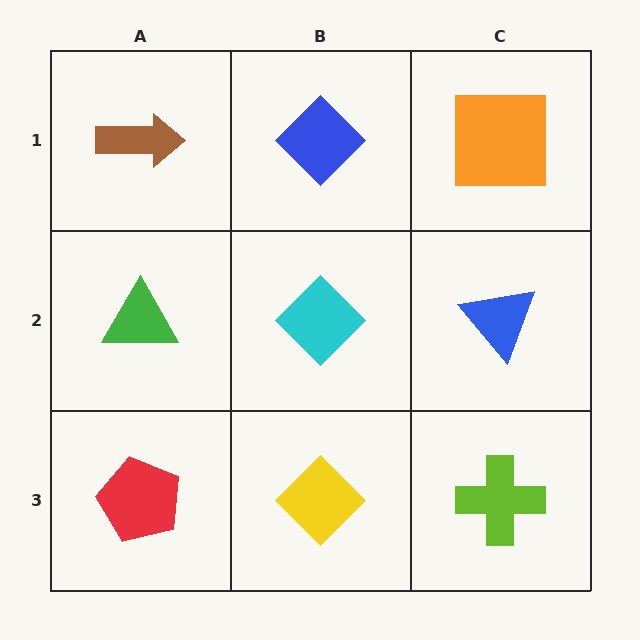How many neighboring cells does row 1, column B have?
3.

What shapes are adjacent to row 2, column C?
An orange square (row 1, column C), a lime cross (row 3, column C), a cyan diamond (row 2, column B).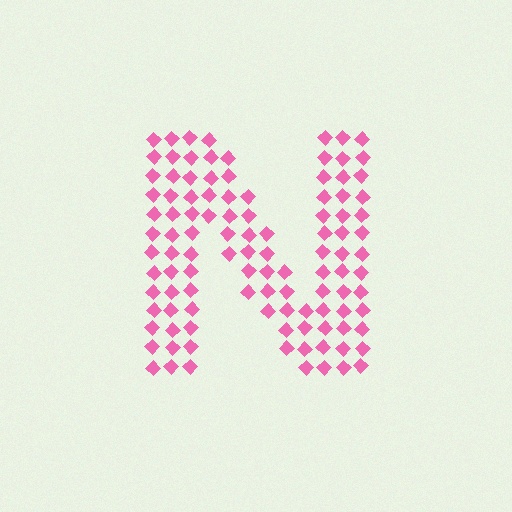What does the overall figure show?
The overall figure shows the letter N.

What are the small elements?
The small elements are diamonds.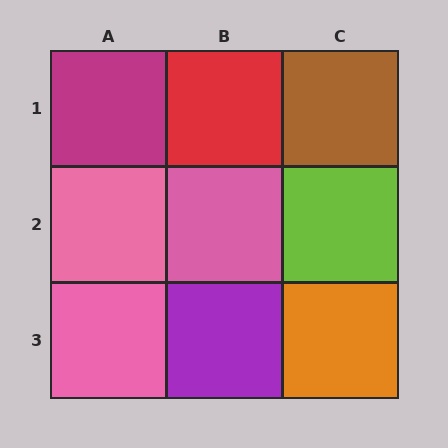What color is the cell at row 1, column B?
Red.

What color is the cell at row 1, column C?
Brown.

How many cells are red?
1 cell is red.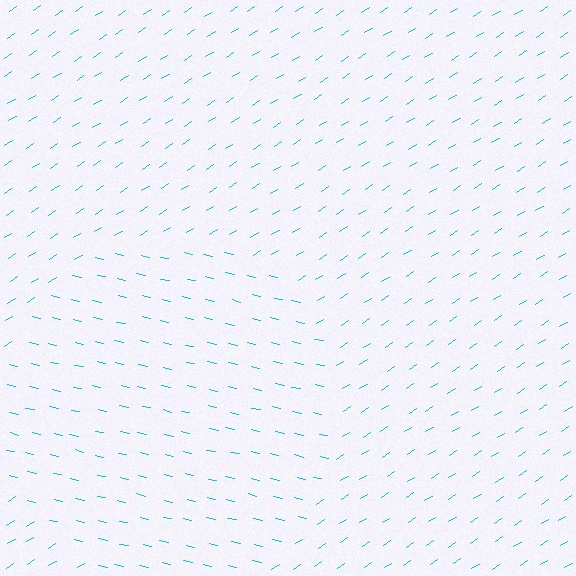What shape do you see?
I see a circle.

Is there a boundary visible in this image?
Yes, there is a texture boundary formed by a change in line orientation.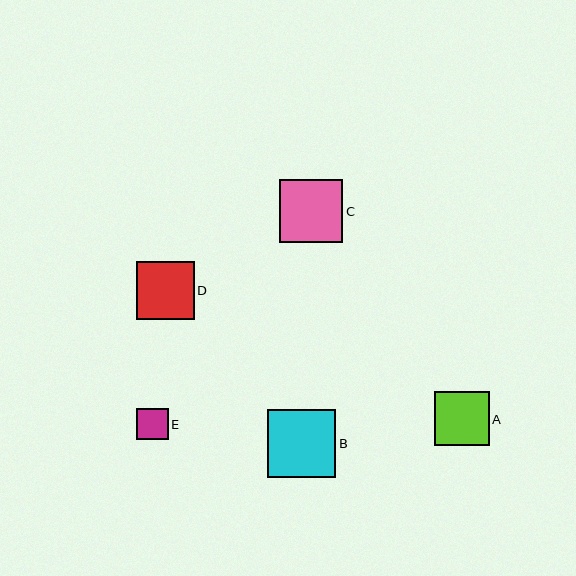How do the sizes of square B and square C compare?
Square B and square C are approximately the same size.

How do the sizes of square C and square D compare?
Square C and square D are approximately the same size.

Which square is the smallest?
Square E is the smallest with a size of approximately 31 pixels.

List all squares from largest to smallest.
From largest to smallest: B, C, D, A, E.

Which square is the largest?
Square B is the largest with a size of approximately 68 pixels.